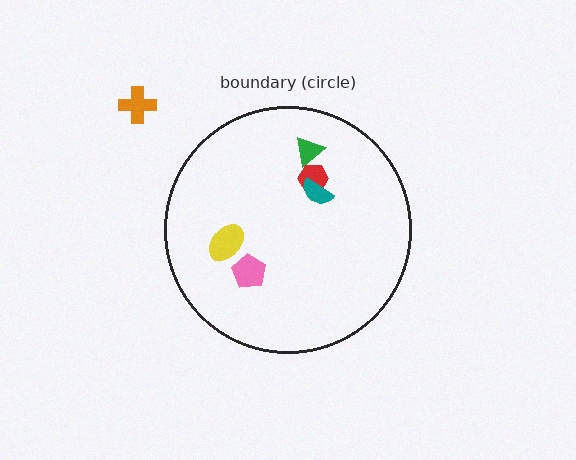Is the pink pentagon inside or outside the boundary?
Inside.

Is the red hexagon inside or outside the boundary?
Inside.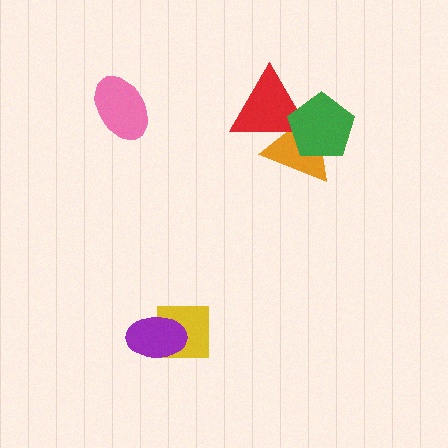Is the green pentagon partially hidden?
No, no other shape covers it.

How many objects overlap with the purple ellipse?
1 object overlaps with the purple ellipse.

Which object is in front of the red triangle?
The green pentagon is in front of the red triangle.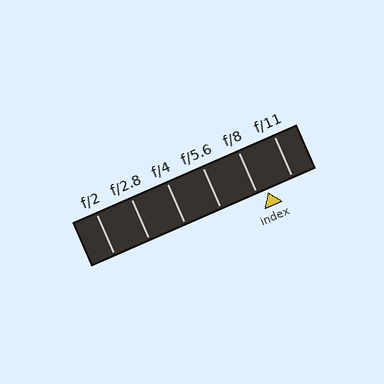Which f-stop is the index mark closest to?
The index mark is closest to f/8.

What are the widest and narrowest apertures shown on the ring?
The widest aperture shown is f/2 and the narrowest is f/11.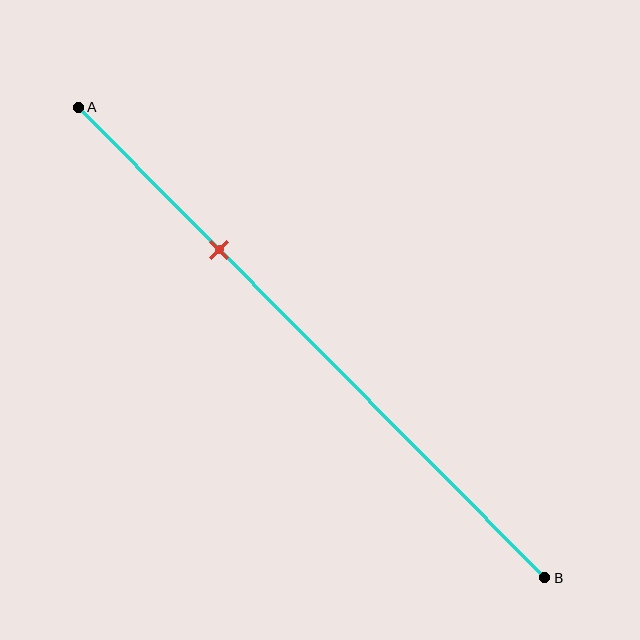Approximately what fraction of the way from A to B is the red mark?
The red mark is approximately 30% of the way from A to B.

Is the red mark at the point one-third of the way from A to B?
No, the mark is at about 30% from A, not at the 33% one-third point.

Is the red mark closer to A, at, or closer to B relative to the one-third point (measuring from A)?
The red mark is closer to point A than the one-third point of segment AB.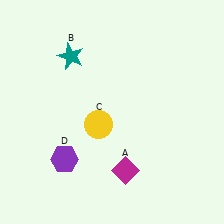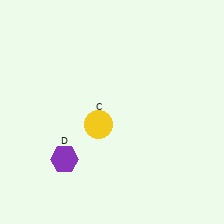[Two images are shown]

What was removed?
The magenta diamond (A), the teal star (B) were removed in Image 2.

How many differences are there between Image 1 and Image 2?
There are 2 differences between the two images.